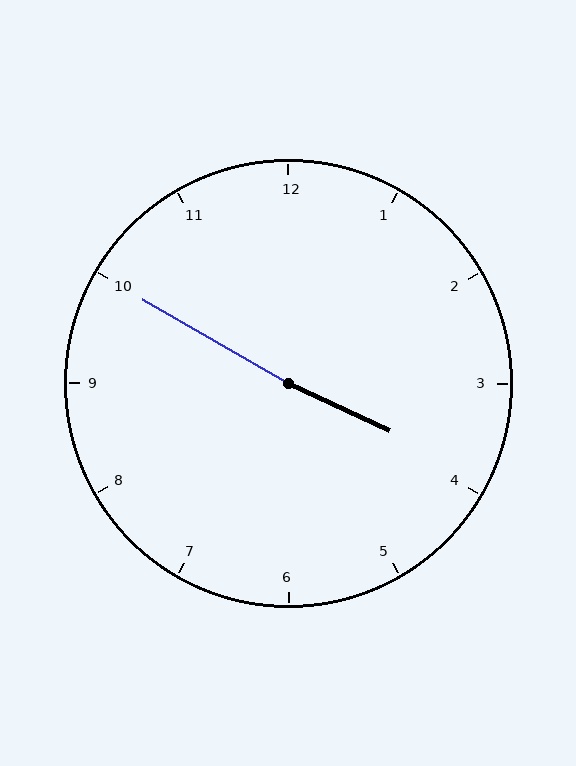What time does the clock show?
3:50.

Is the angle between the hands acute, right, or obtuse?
It is obtuse.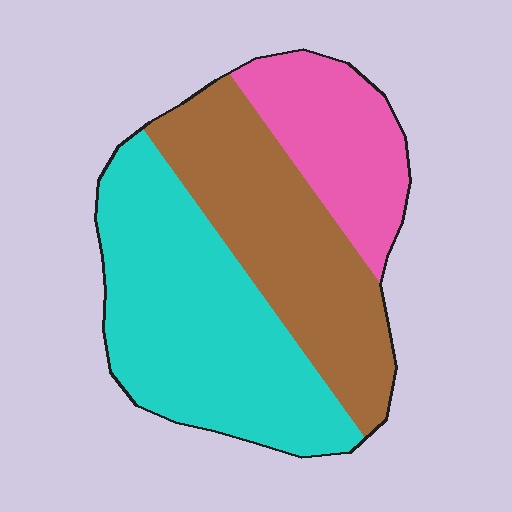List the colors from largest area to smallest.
From largest to smallest: cyan, brown, pink.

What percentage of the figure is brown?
Brown covers roughly 35% of the figure.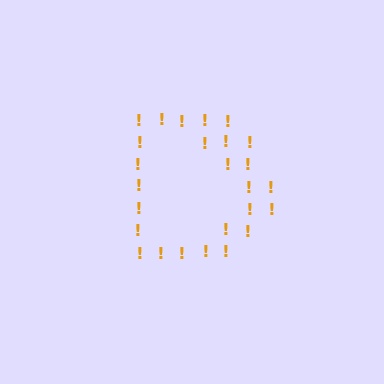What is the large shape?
The large shape is the letter D.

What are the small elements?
The small elements are exclamation marks.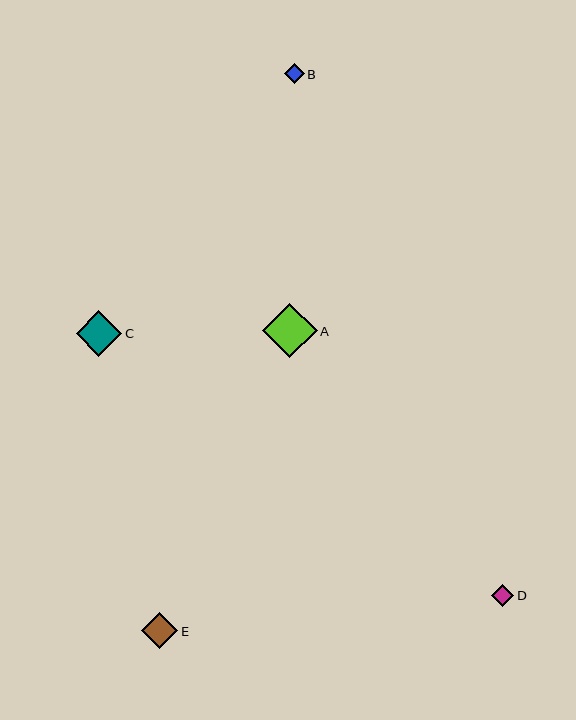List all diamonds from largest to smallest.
From largest to smallest: A, C, E, D, B.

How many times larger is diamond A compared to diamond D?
Diamond A is approximately 2.5 times the size of diamond D.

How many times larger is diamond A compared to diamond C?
Diamond A is approximately 1.2 times the size of diamond C.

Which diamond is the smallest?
Diamond B is the smallest with a size of approximately 19 pixels.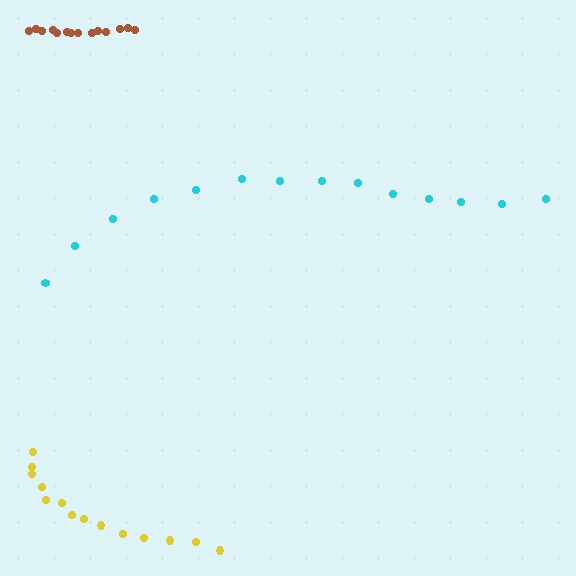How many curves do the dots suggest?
There are 3 distinct paths.